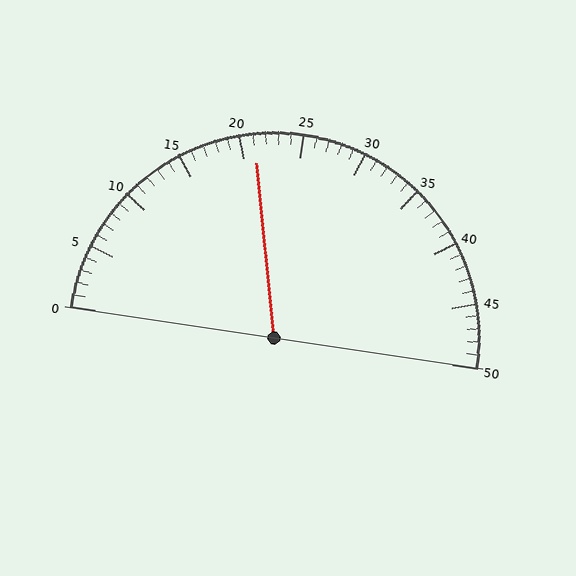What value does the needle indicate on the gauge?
The needle indicates approximately 21.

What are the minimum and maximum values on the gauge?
The gauge ranges from 0 to 50.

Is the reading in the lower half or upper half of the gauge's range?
The reading is in the lower half of the range (0 to 50).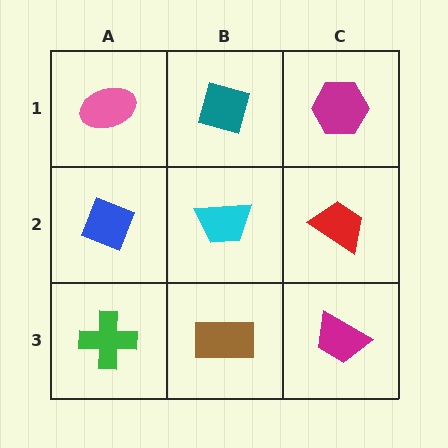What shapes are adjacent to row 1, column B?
A cyan trapezoid (row 2, column B), a pink ellipse (row 1, column A), a magenta hexagon (row 1, column C).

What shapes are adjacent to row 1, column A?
A blue diamond (row 2, column A), a teal diamond (row 1, column B).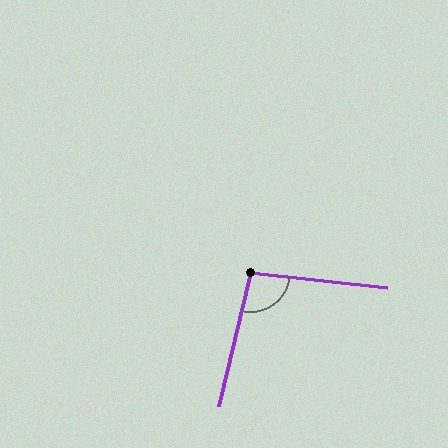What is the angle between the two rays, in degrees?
Approximately 97 degrees.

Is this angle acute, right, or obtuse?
It is obtuse.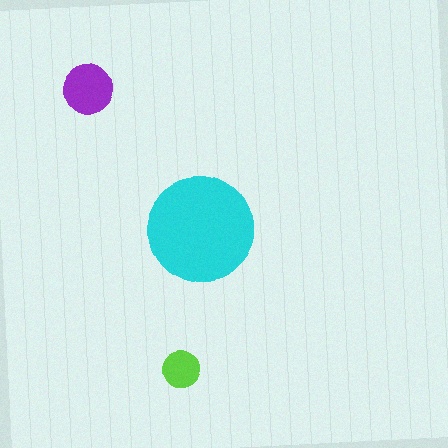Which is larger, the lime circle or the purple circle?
The purple one.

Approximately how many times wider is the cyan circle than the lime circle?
About 3 times wider.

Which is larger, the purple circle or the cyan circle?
The cyan one.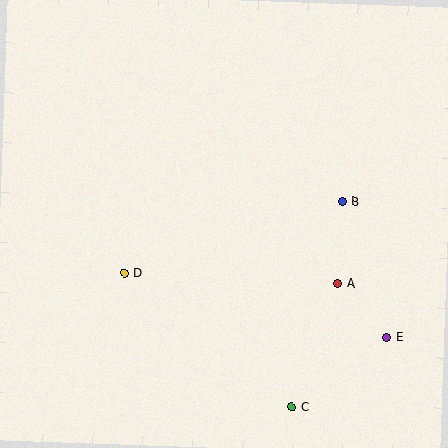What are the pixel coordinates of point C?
Point C is at (292, 407).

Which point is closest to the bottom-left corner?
Point D is closest to the bottom-left corner.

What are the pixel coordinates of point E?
Point E is at (387, 337).